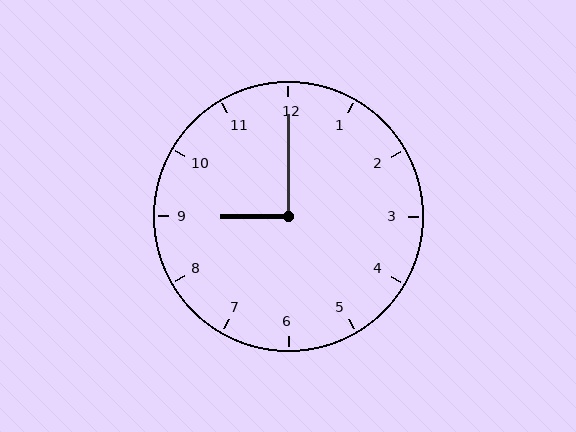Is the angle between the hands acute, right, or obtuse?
It is right.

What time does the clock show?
9:00.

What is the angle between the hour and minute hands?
Approximately 90 degrees.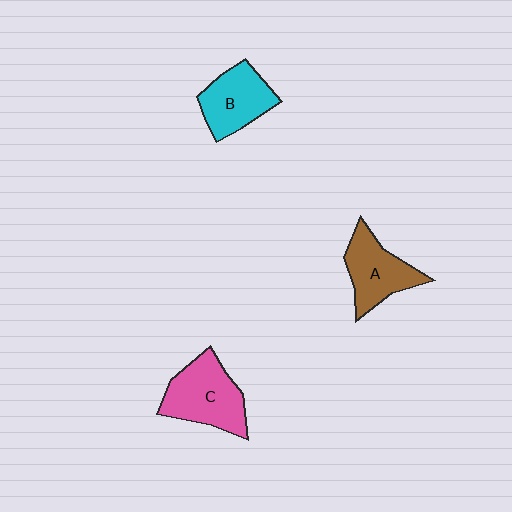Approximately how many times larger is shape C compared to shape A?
Approximately 1.2 times.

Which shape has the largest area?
Shape C (pink).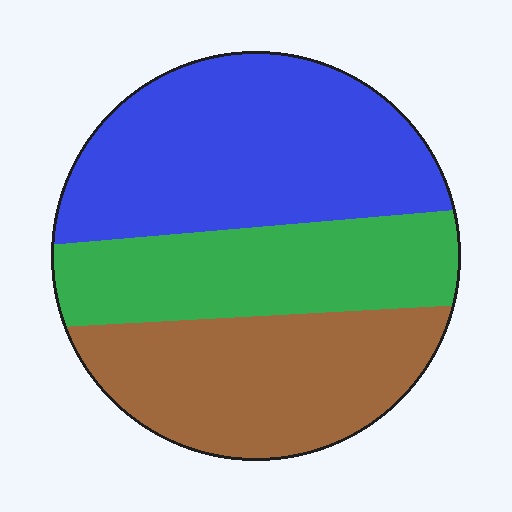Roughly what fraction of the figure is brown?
Brown takes up between a quarter and a half of the figure.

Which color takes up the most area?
Blue, at roughly 40%.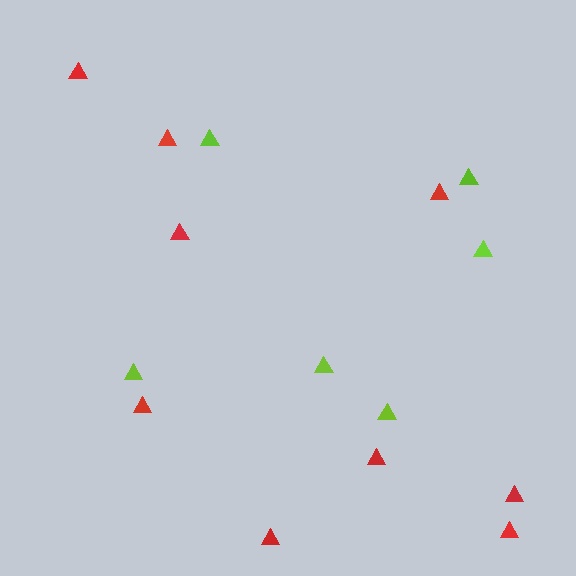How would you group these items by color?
There are 2 groups: one group of red triangles (9) and one group of lime triangles (6).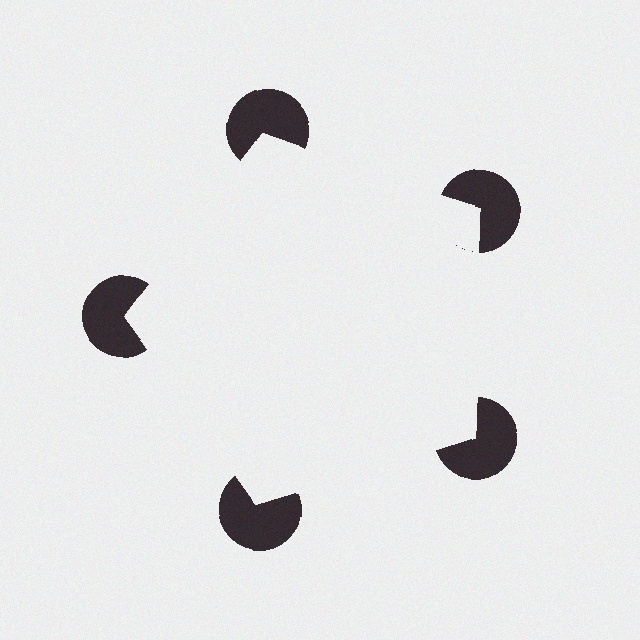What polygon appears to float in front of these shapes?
An illusory pentagon — its edges are inferred from the aligned wedge cuts in the pac-man discs, not physically drawn.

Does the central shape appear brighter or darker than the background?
It typically appears slightly brighter than the background, even though no actual brightness change is drawn.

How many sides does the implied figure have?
5 sides.